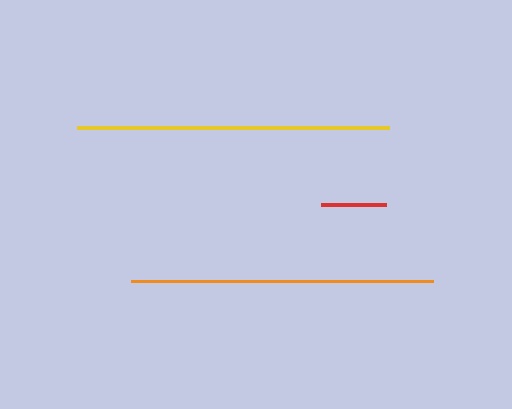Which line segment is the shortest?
The red line is the shortest at approximately 65 pixels.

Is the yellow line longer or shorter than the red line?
The yellow line is longer than the red line.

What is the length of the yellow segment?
The yellow segment is approximately 312 pixels long.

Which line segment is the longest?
The yellow line is the longest at approximately 312 pixels.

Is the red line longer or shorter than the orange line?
The orange line is longer than the red line.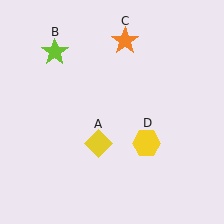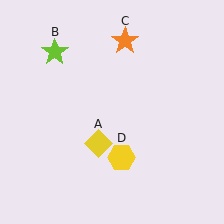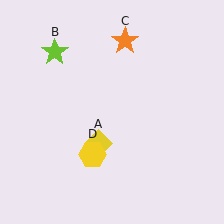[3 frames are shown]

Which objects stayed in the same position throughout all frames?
Yellow diamond (object A) and lime star (object B) and orange star (object C) remained stationary.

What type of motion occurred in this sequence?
The yellow hexagon (object D) rotated clockwise around the center of the scene.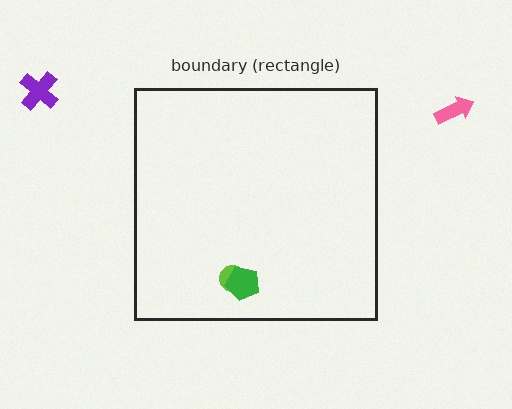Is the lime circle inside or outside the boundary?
Inside.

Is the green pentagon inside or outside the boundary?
Inside.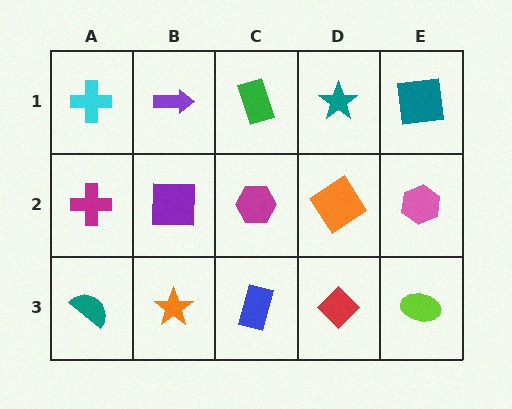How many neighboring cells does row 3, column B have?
3.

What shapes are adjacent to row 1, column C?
A magenta hexagon (row 2, column C), a purple arrow (row 1, column B), a teal star (row 1, column D).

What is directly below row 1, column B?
A purple square.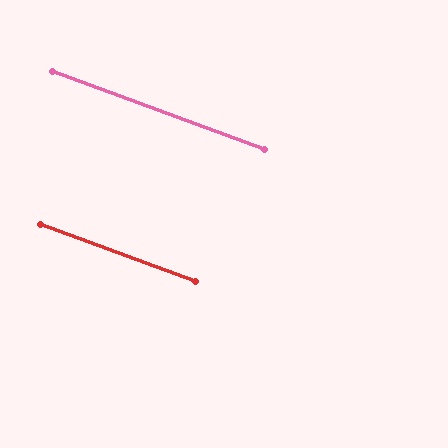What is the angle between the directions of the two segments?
Approximately 0 degrees.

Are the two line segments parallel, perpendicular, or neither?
Parallel — their directions differ by only 0.1°.